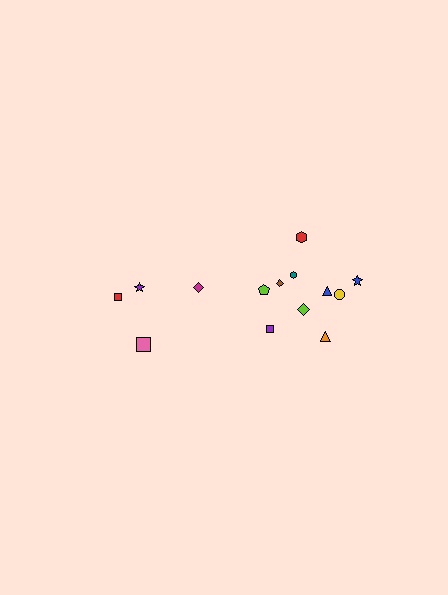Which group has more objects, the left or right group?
The right group.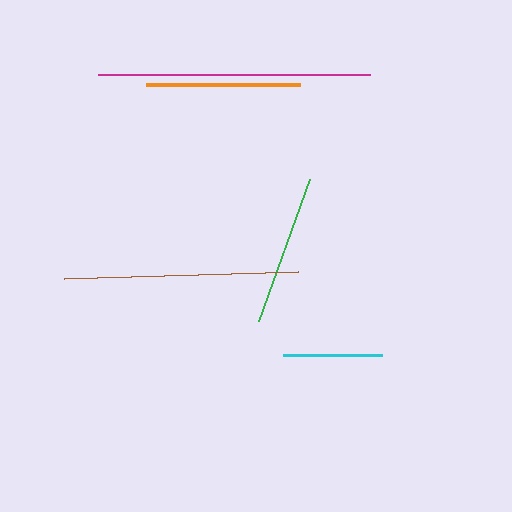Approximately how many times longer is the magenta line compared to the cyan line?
The magenta line is approximately 2.8 times the length of the cyan line.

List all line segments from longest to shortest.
From longest to shortest: magenta, brown, orange, green, cyan.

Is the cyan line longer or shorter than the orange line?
The orange line is longer than the cyan line.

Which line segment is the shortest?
The cyan line is the shortest at approximately 99 pixels.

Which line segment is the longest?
The magenta line is the longest at approximately 272 pixels.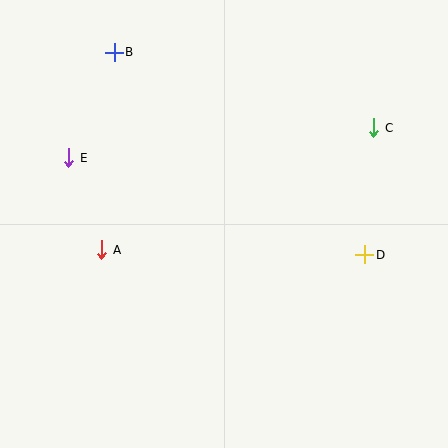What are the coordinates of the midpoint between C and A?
The midpoint between C and A is at (238, 189).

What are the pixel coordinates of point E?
Point E is at (69, 158).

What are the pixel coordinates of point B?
Point B is at (114, 52).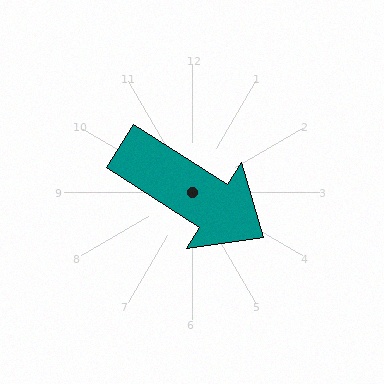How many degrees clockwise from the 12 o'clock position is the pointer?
Approximately 122 degrees.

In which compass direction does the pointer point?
Southeast.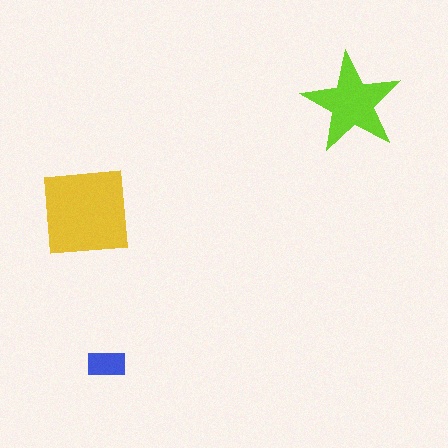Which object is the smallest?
The blue rectangle.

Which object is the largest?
The yellow square.